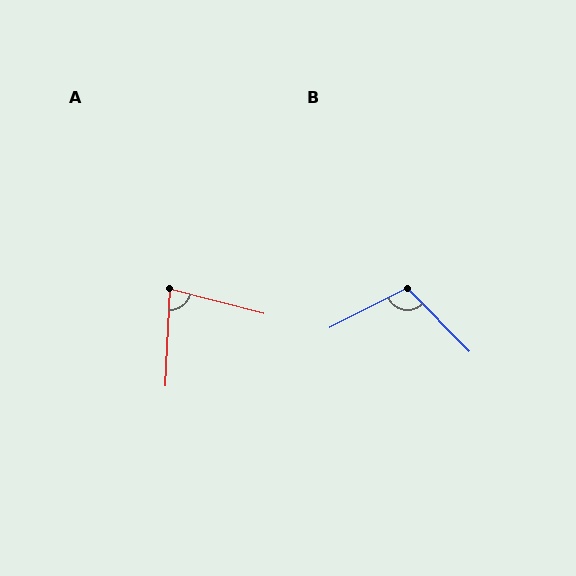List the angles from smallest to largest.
A (79°), B (108°).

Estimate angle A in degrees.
Approximately 79 degrees.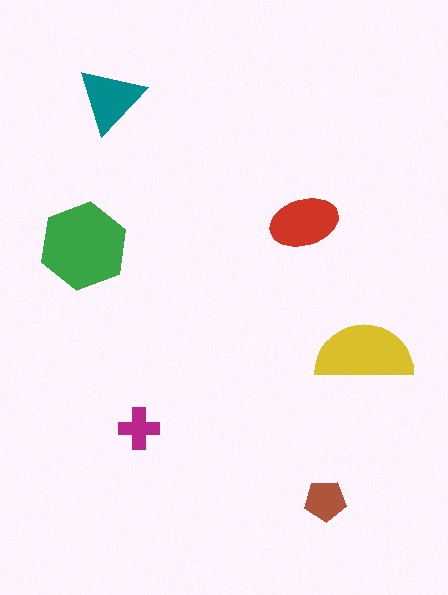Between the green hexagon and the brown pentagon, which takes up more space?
The green hexagon.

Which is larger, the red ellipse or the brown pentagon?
The red ellipse.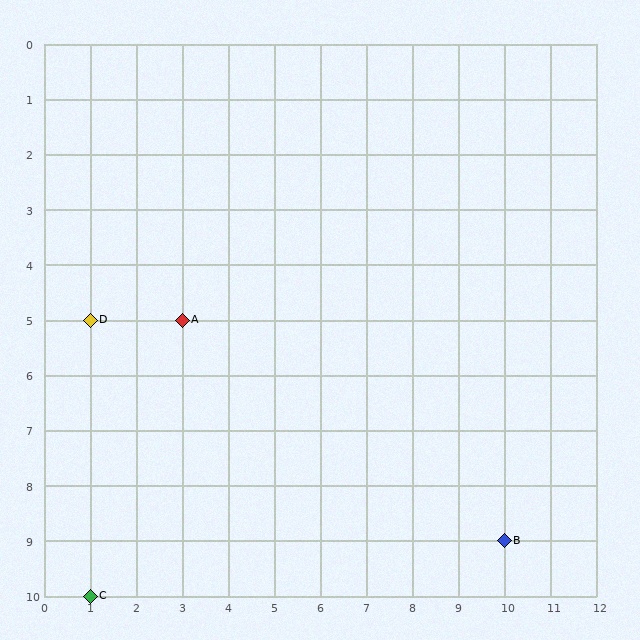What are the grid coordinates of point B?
Point B is at grid coordinates (10, 9).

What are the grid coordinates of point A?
Point A is at grid coordinates (3, 5).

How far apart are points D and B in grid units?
Points D and B are 9 columns and 4 rows apart (about 9.8 grid units diagonally).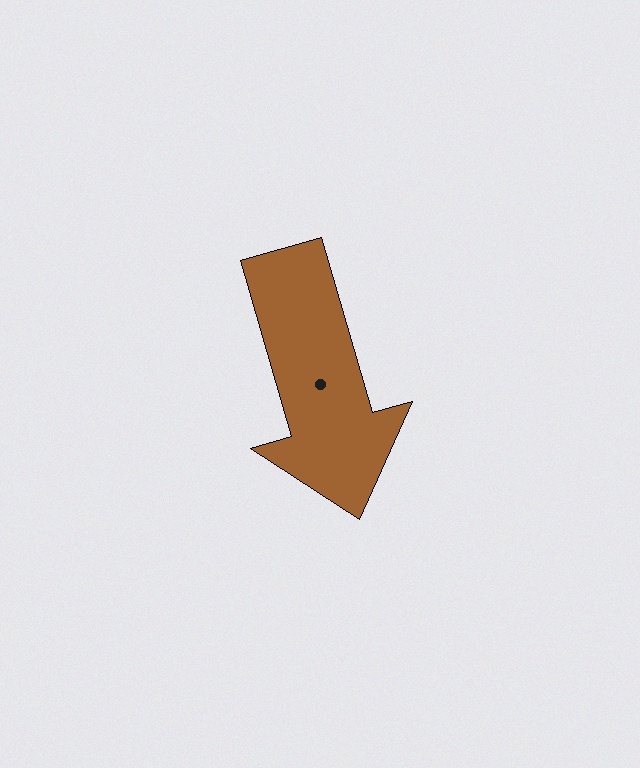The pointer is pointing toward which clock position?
Roughly 5 o'clock.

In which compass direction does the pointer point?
South.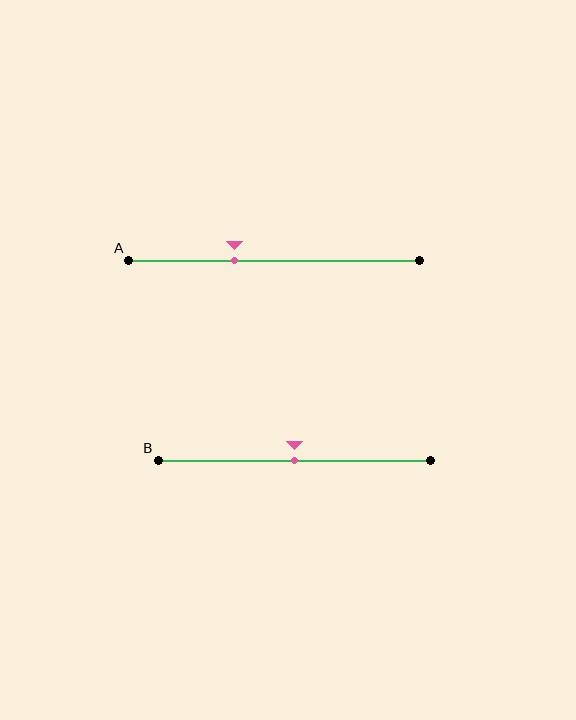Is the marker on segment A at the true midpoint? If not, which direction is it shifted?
No, the marker on segment A is shifted to the left by about 14% of the segment length.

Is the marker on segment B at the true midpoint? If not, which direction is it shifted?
Yes, the marker on segment B is at the true midpoint.